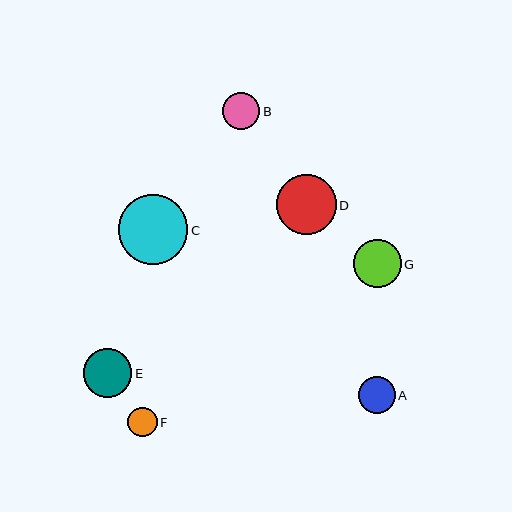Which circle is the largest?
Circle C is the largest with a size of approximately 70 pixels.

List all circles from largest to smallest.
From largest to smallest: C, D, E, G, B, A, F.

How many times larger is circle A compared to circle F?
Circle A is approximately 1.3 times the size of circle F.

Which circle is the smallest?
Circle F is the smallest with a size of approximately 29 pixels.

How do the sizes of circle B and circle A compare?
Circle B and circle A are approximately the same size.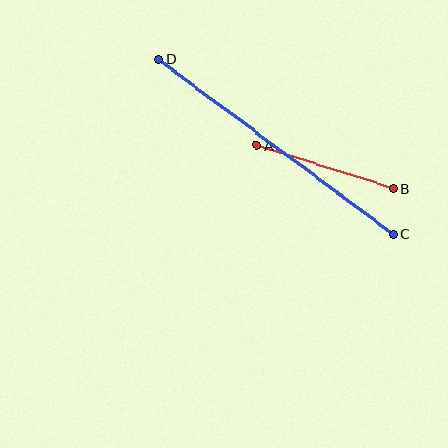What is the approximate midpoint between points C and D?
The midpoint is at approximately (276, 147) pixels.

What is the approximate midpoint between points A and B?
The midpoint is at approximately (325, 167) pixels.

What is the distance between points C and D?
The distance is approximately 293 pixels.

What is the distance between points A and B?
The distance is approximately 143 pixels.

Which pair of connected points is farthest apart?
Points C and D are farthest apart.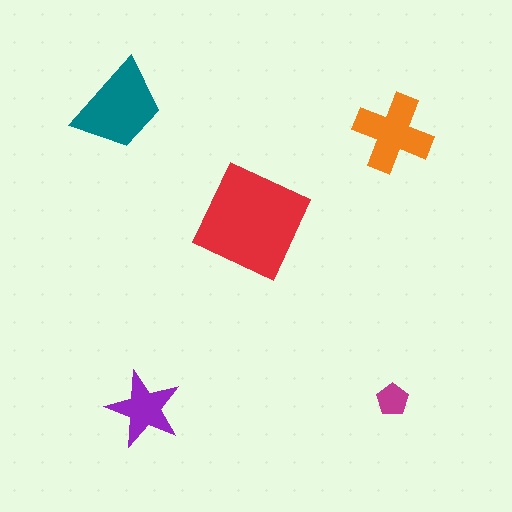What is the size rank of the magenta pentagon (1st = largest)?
5th.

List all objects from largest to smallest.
The red diamond, the teal trapezoid, the orange cross, the purple star, the magenta pentagon.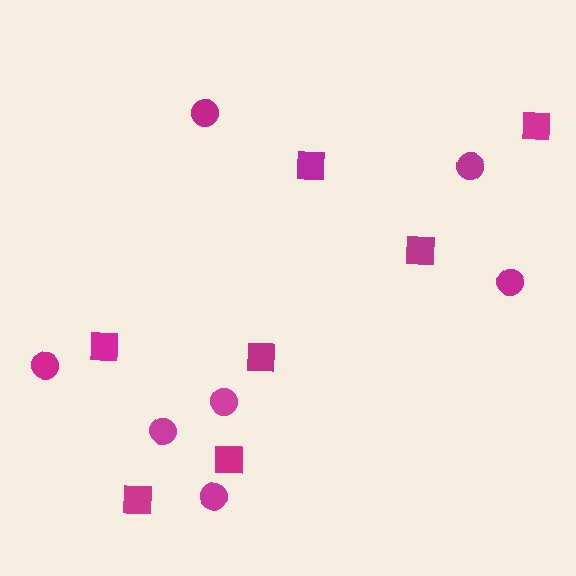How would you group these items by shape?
There are 2 groups: one group of circles (7) and one group of squares (7).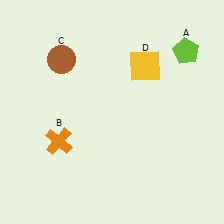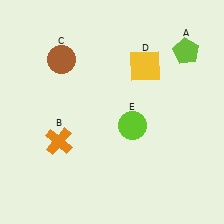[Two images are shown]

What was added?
A lime circle (E) was added in Image 2.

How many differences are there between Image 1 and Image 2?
There is 1 difference between the two images.